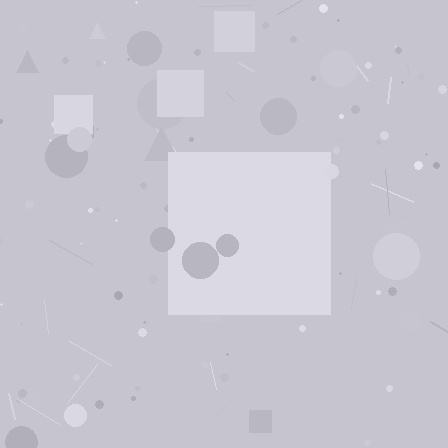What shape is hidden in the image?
A square is hidden in the image.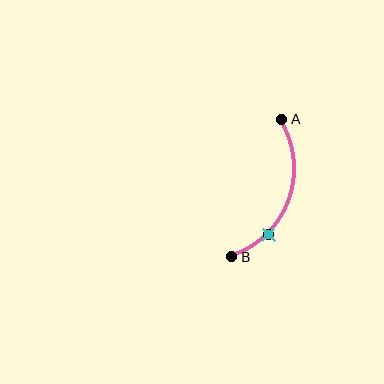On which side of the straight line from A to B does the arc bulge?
The arc bulges to the right of the straight line connecting A and B.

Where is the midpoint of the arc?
The arc midpoint is the point on the curve farthest from the straight line joining A and B. It sits to the right of that line.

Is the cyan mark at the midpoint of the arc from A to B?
No. The cyan mark lies on the arc but is closer to endpoint B. The arc midpoint would be at the point on the curve equidistant along the arc from both A and B.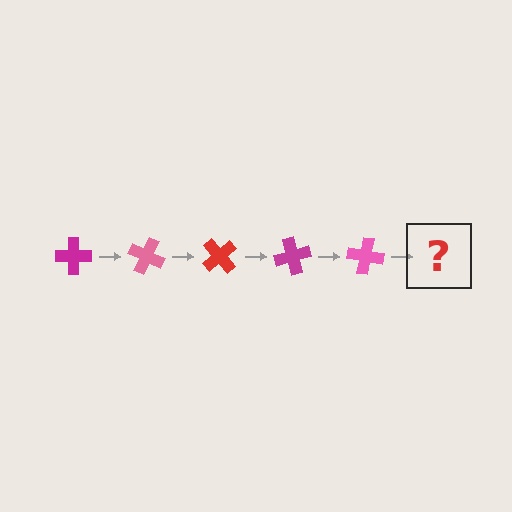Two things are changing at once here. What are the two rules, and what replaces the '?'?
The two rules are that it rotates 25 degrees each step and the color cycles through magenta, pink, and red. The '?' should be a red cross, rotated 125 degrees from the start.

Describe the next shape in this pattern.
It should be a red cross, rotated 125 degrees from the start.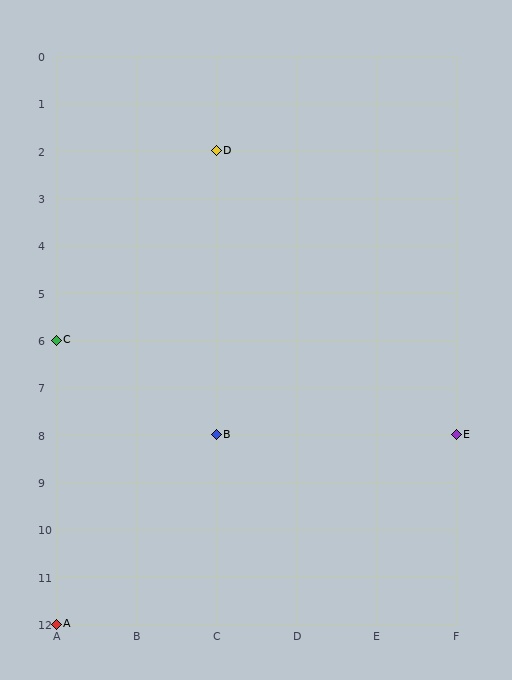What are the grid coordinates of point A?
Point A is at grid coordinates (A, 12).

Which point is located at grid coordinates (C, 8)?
Point B is at (C, 8).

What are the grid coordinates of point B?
Point B is at grid coordinates (C, 8).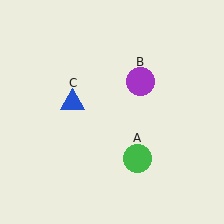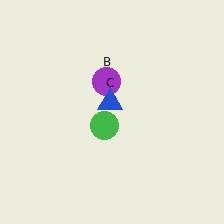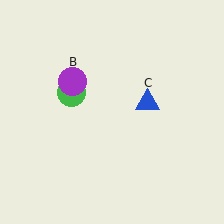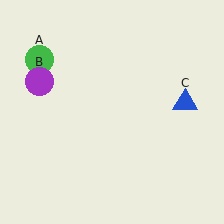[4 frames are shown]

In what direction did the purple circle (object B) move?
The purple circle (object B) moved left.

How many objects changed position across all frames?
3 objects changed position: green circle (object A), purple circle (object B), blue triangle (object C).